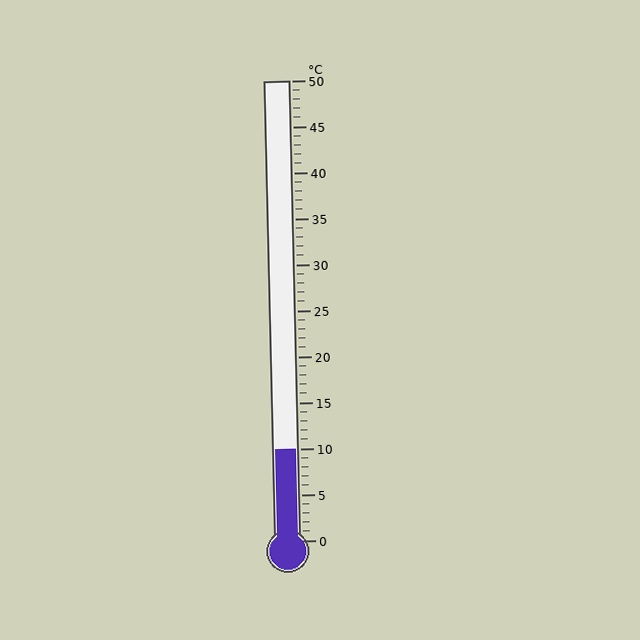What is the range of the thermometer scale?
The thermometer scale ranges from 0°C to 50°C.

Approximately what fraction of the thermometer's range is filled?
The thermometer is filled to approximately 20% of its range.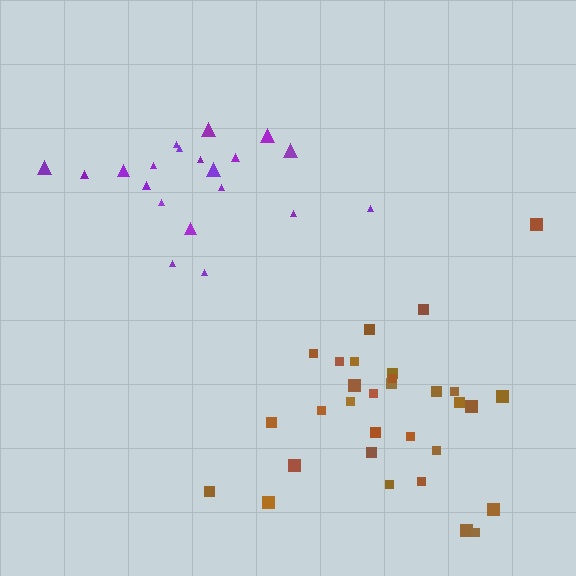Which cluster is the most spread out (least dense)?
Purple.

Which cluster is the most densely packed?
Brown.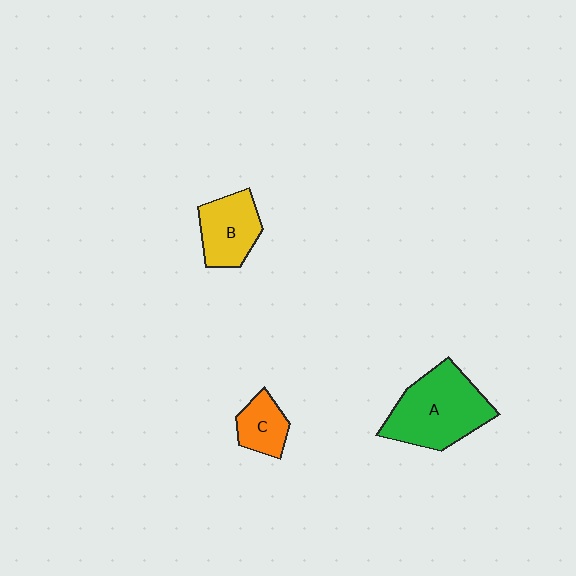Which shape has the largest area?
Shape A (green).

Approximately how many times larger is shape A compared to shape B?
Approximately 1.7 times.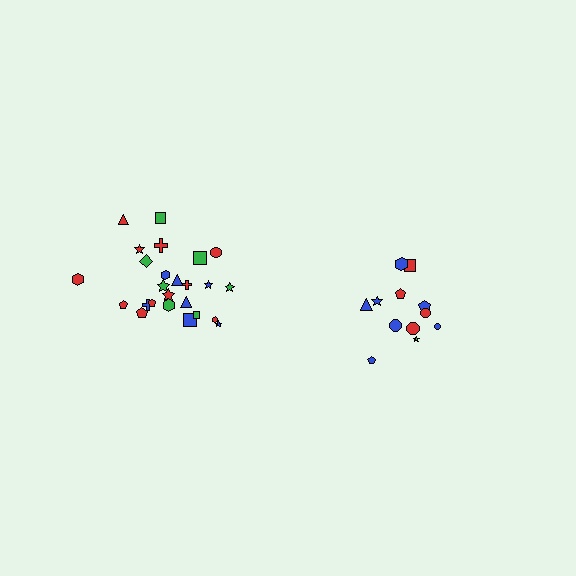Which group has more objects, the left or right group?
The left group.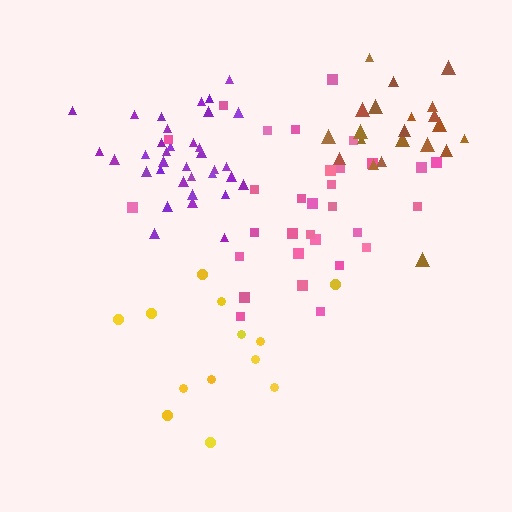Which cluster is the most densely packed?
Purple.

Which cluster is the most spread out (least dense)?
Yellow.